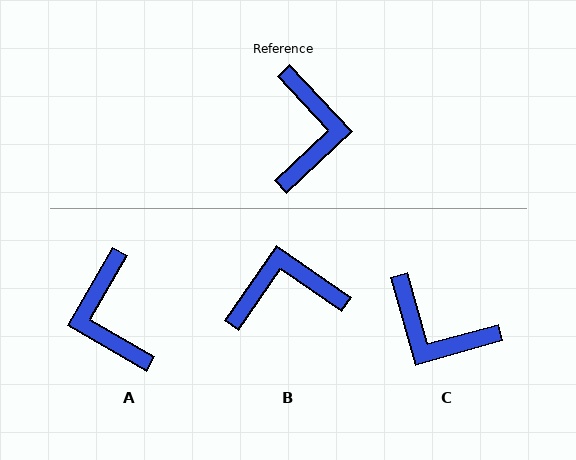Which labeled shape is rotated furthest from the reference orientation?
A, about 163 degrees away.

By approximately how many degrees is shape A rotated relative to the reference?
Approximately 163 degrees clockwise.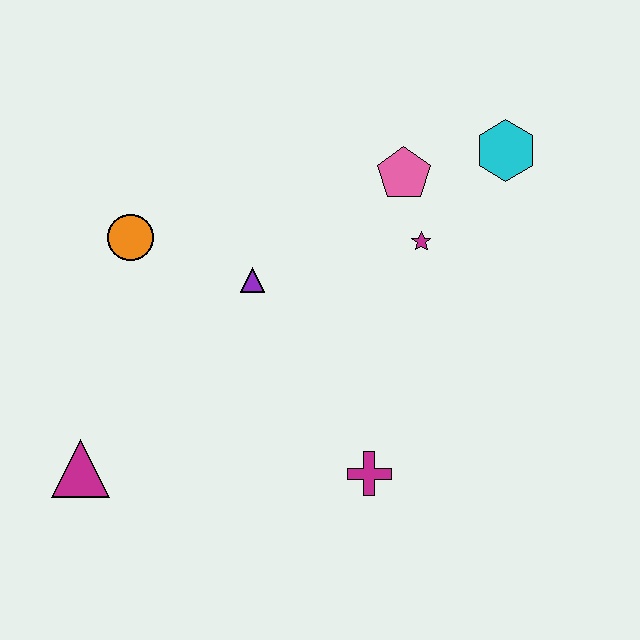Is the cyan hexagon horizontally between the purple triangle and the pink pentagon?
No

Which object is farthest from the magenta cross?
The cyan hexagon is farthest from the magenta cross.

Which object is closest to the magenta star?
The pink pentagon is closest to the magenta star.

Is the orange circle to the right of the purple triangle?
No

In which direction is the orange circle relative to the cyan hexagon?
The orange circle is to the left of the cyan hexagon.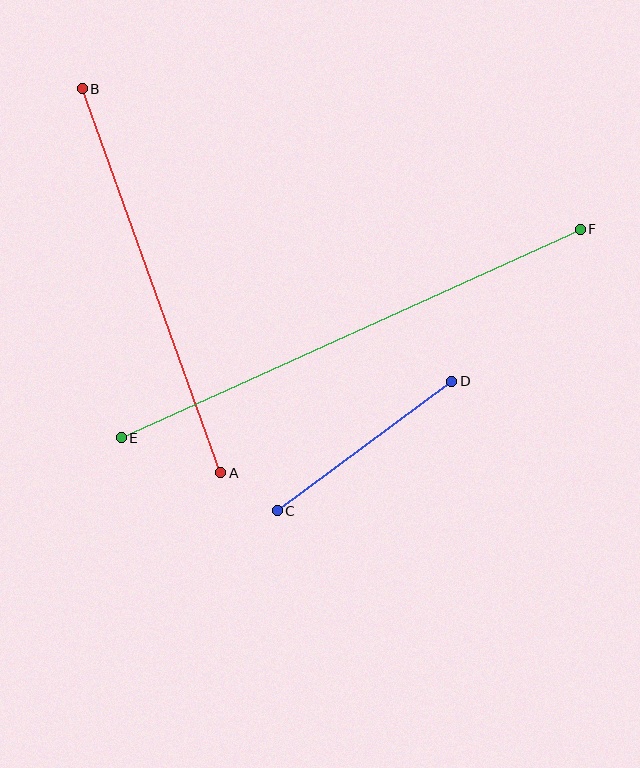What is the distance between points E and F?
The distance is approximately 504 pixels.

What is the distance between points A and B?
The distance is approximately 408 pixels.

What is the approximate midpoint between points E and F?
The midpoint is at approximately (351, 333) pixels.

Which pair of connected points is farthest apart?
Points E and F are farthest apart.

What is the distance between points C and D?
The distance is approximately 217 pixels.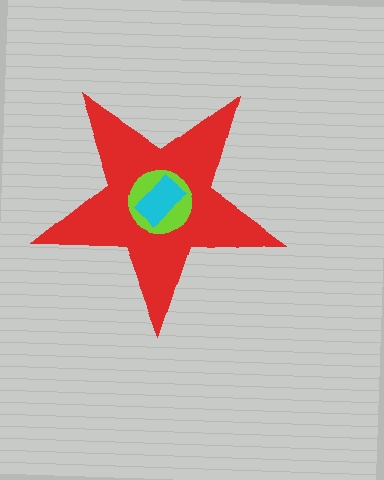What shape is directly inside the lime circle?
The cyan rectangle.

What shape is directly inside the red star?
The lime circle.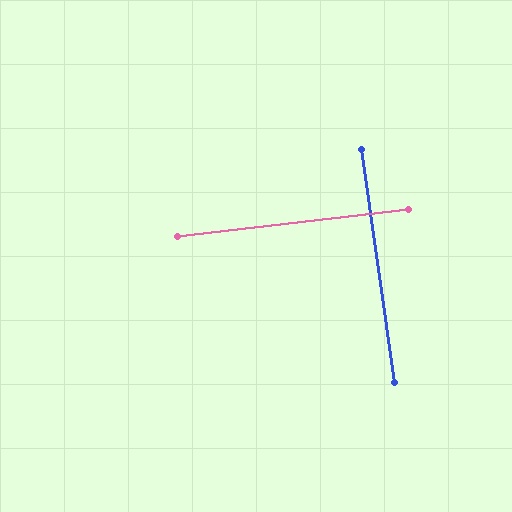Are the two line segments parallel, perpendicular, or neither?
Perpendicular — they meet at approximately 88°.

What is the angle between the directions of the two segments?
Approximately 88 degrees.